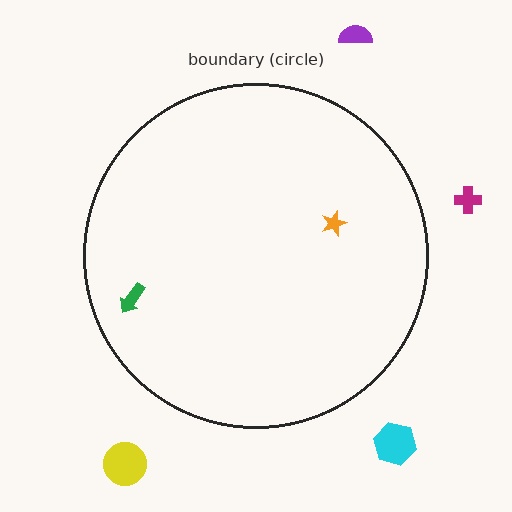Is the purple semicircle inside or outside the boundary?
Outside.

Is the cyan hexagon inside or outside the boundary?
Outside.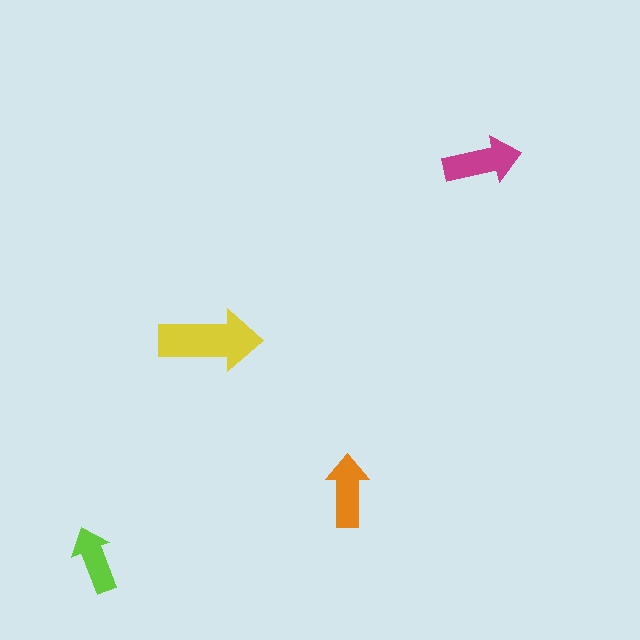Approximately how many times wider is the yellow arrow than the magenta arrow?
About 1.5 times wider.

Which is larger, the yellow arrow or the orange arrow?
The yellow one.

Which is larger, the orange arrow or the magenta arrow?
The magenta one.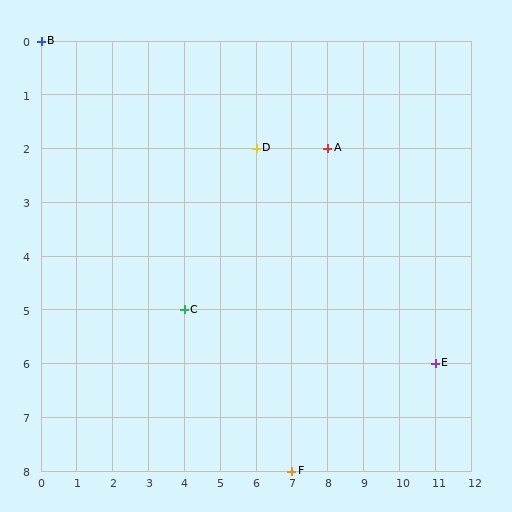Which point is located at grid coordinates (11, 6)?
Point E is at (11, 6).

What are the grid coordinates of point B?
Point B is at grid coordinates (0, 0).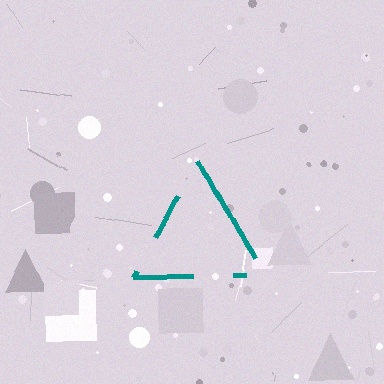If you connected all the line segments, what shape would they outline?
They would outline a triangle.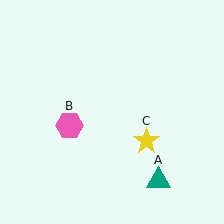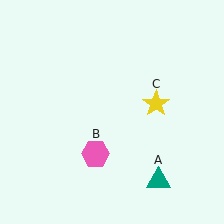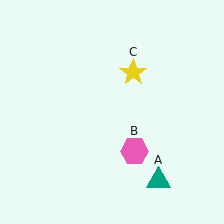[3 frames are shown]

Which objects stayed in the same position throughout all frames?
Teal triangle (object A) remained stationary.